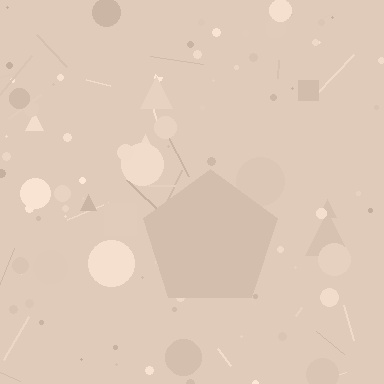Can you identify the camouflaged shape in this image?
The camouflaged shape is a pentagon.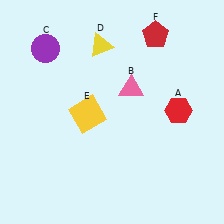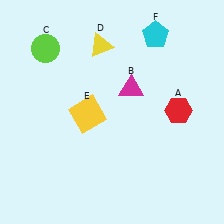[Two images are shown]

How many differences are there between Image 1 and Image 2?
There are 3 differences between the two images.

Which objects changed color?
B changed from pink to magenta. C changed from purple to lime. F changed from red to cyan.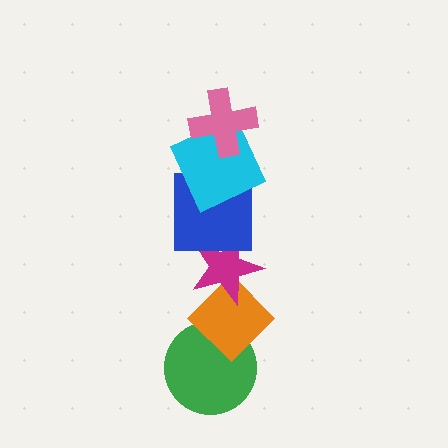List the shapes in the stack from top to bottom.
From top to bottom: the pink cross, the cyan square, the blue square, the magenta star, the orange diamond, the green circle.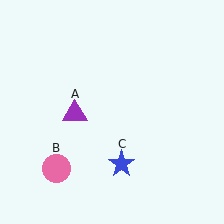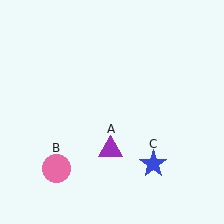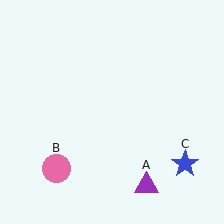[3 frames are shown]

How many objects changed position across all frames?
2 objects changed position: purple triangle (object A), blue star (object C).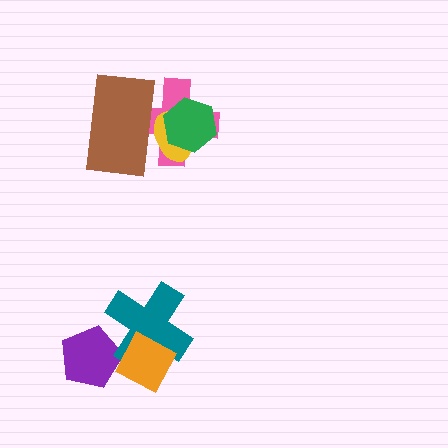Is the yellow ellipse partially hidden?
Yes, it is partially covered by another shape.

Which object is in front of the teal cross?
The orange diamond is in front of the teal cross.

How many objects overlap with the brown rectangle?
2 objects overlap with the brown rectangle.